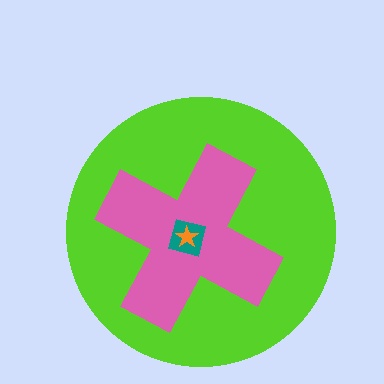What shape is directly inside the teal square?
The orange star.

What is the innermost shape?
The orange star.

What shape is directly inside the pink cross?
The teal square.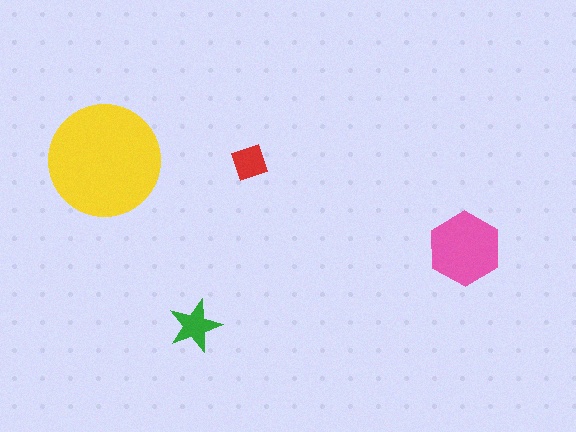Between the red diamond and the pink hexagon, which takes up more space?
The pink hexagon.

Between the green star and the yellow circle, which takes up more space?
The yellow circle.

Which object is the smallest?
The red diamond.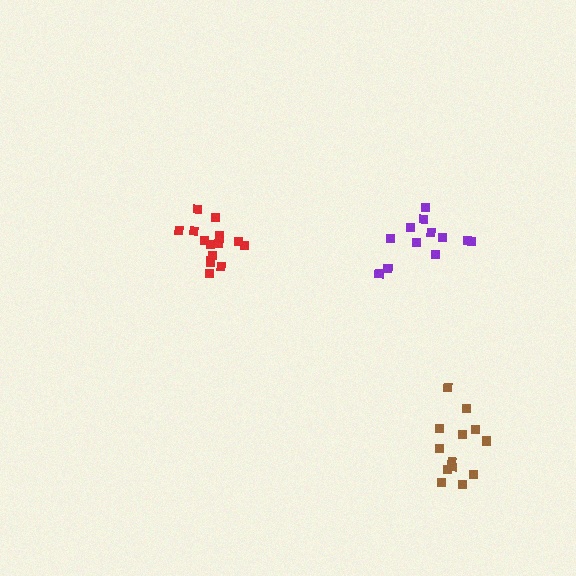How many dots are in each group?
Group 1: 12 dots, Group 2: 16 dots, Group 3: 13 dots (41 total).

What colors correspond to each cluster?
The clusters are colored: purple, red, brown.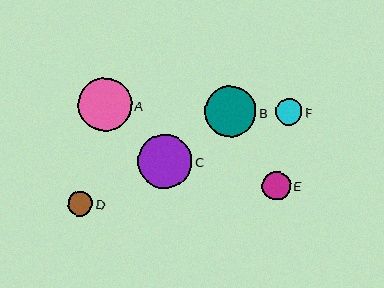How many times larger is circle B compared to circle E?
Circle B is approximately 1.8 times the size of circle E.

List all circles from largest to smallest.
From largest to smallest: C, A, B, E, F, D.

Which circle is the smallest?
Circle D is the smallest with a size of approximately 25 pixels.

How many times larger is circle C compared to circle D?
Circle C is approximately 2.2 times the size of circle D.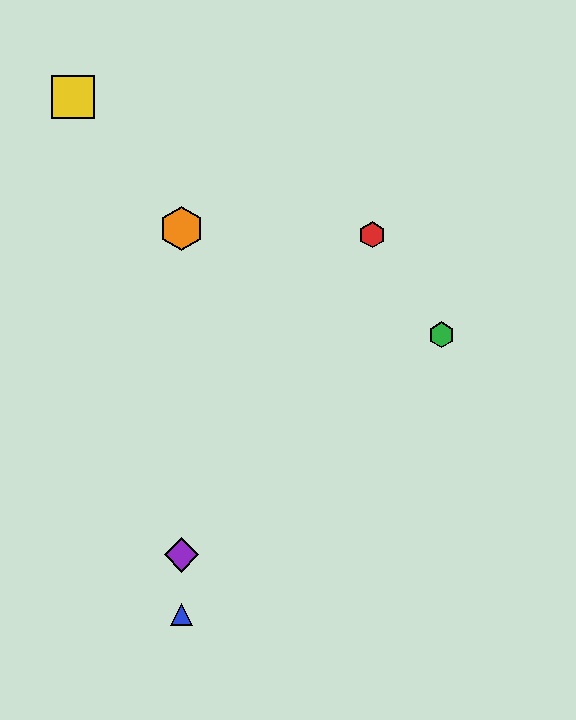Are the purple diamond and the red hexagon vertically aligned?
No, the purple diamond is at x≈181 and the red hexagon is at x≈372.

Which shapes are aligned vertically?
The blue triangle, the purple diamond, the orange hexagon are aligned vertically.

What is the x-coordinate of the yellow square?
The yellow square is at x≈73.